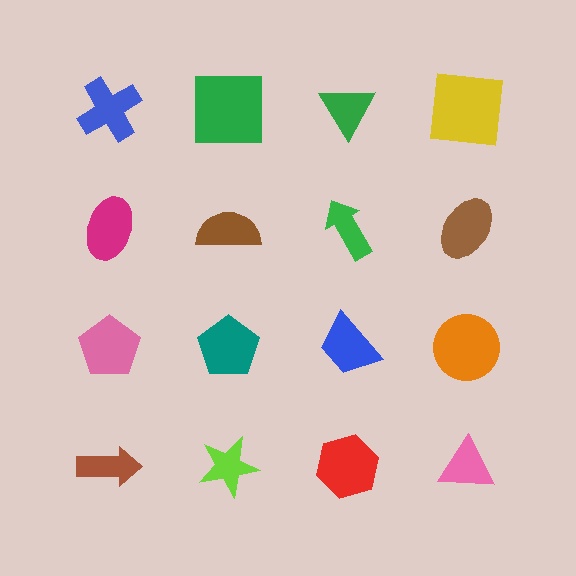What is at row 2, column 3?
A green arrow.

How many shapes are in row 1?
4 shapes.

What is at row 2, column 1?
A magenta ellipse.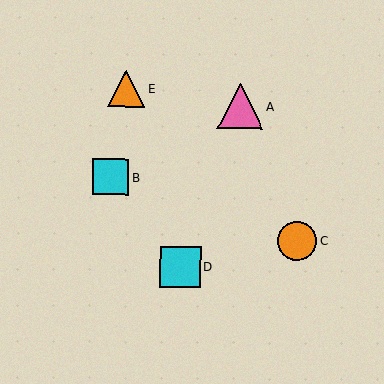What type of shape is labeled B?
Shape B is a cyan square.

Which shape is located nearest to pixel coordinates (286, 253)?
The orange circle (labeled C) at (297, 241) is nearest to that location.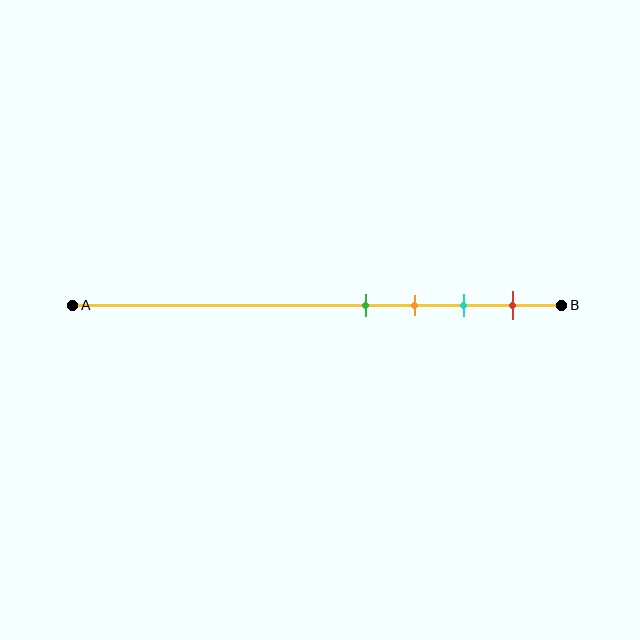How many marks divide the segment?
There are 4 marks dividing the segment.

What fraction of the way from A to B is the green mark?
The green mark is approximately 60% (0.6) of the way from A to B.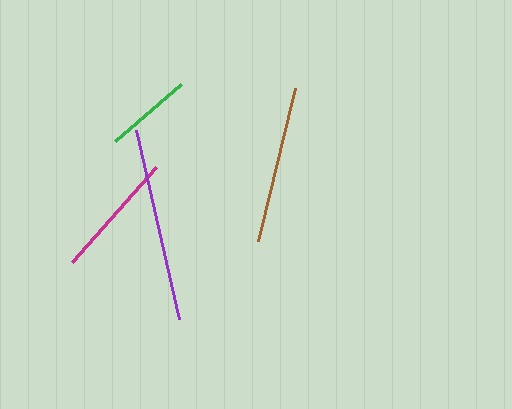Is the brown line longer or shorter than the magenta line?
The brown line is longer than the magenta line.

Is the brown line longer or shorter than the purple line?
The purple line is longer than the brown line.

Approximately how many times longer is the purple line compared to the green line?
The purple line is approximately 2.2 times the length of the green line.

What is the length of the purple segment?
The purple segment is approximately 193 pixels long.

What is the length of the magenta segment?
The magenta segment is approximately 127 pixels long.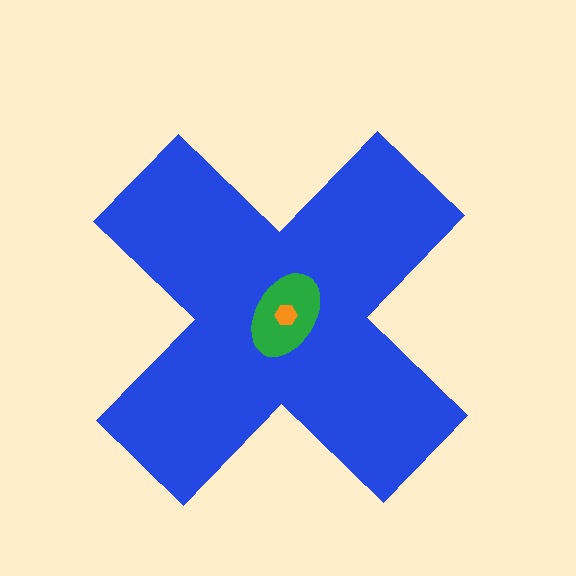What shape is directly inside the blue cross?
The green ellipse.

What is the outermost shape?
The blue cross.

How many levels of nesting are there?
3.